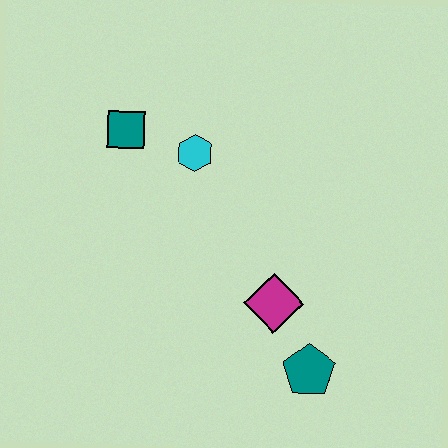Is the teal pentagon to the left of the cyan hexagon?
No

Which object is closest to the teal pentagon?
The magenta diamond is closest to the teal pentagon.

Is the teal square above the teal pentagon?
Yes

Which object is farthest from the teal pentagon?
The teal square is farthest from the teal pentagon.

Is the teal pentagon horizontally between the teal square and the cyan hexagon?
No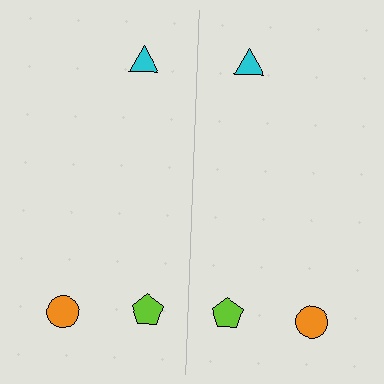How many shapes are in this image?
There are 6 shapes in this image.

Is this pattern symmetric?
Yes, this pattern has bilateral (reflection) symmetry.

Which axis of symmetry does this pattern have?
The pattern has a vertical axis of symmetry running through the center of the image.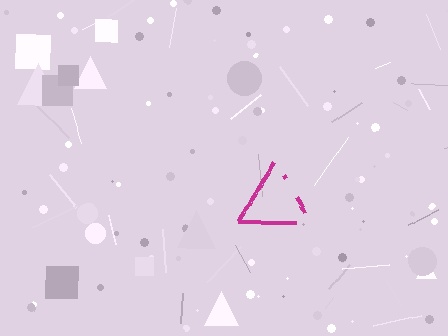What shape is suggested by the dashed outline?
The dashed outline suggests a triangle.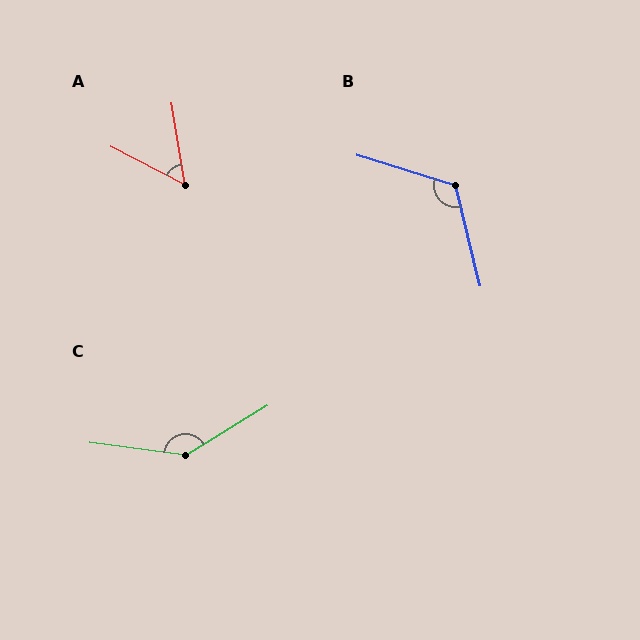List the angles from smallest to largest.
A (53°), B (121°), C (141°).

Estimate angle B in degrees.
Approximately 121 degrees.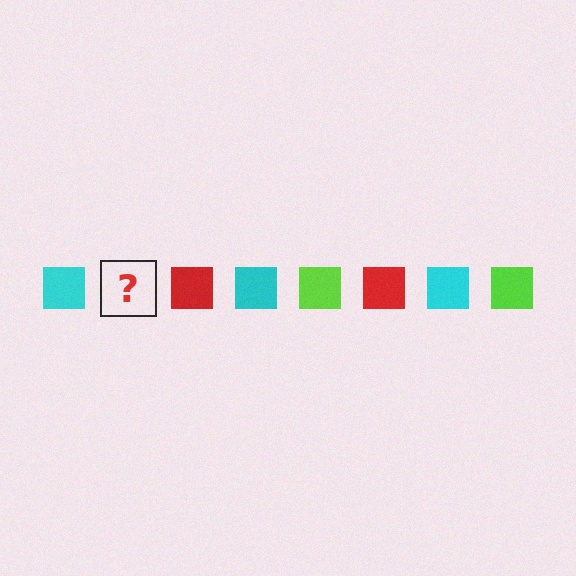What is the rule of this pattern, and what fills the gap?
The rule is that the pattern cycles through cyan, lime, red squares. The gap should be filled with a lime square.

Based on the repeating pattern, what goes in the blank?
The blank should be a lime square.